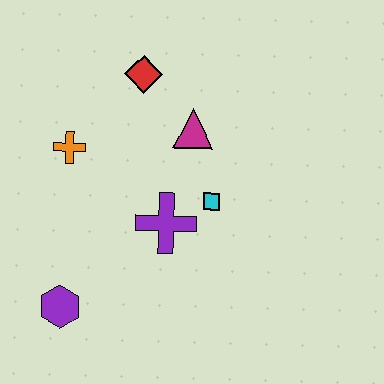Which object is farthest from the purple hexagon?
The red diamond is farthest from the purple hexagon.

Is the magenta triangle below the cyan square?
No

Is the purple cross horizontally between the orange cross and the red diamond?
No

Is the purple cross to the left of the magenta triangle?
Yes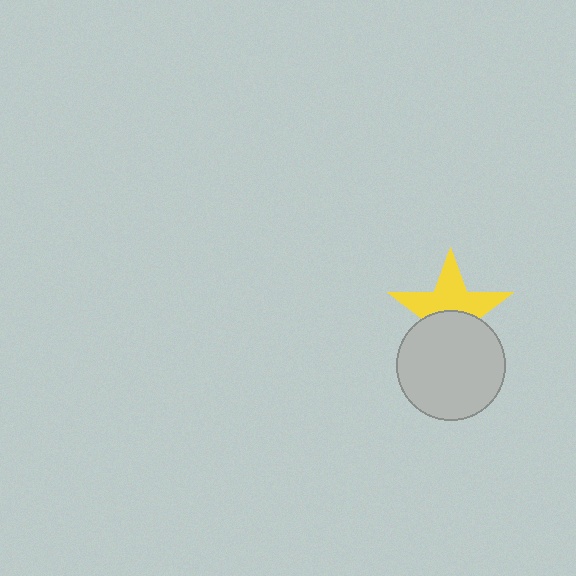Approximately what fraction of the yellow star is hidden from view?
Roughly 45% of the yellow star is hidden behind the light gray circle.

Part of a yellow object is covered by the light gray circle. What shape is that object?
It is a star.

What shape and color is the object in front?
The object in front is a light gray circle.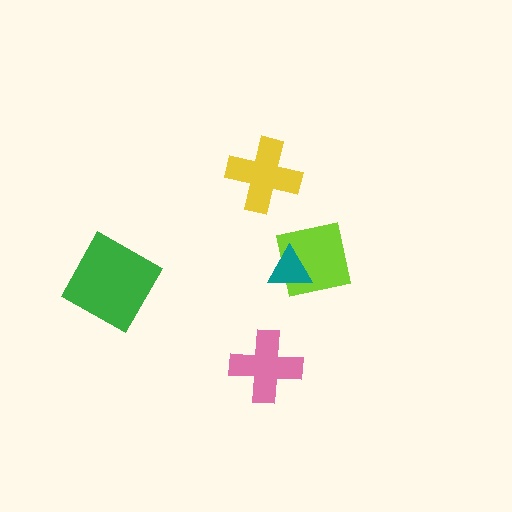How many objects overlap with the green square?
0 objects overlap with the green square.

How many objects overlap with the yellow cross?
0 objects overlap with the yellow cross.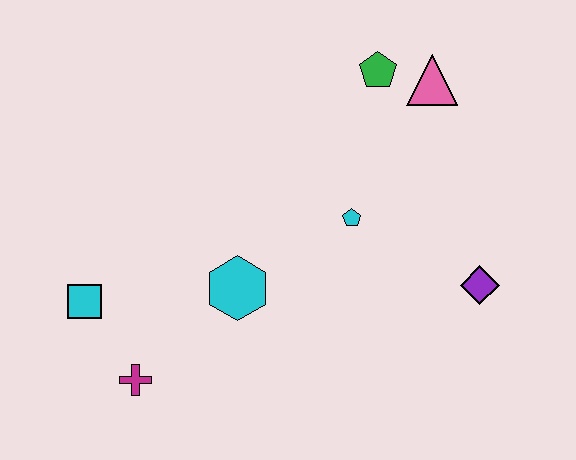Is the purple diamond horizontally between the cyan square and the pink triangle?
No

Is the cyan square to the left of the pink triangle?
Yes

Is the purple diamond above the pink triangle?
No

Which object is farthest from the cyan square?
The pink triangle is farthest from the cyan square.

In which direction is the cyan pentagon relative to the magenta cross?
The cyan pentagon is to the right of the magenta cross.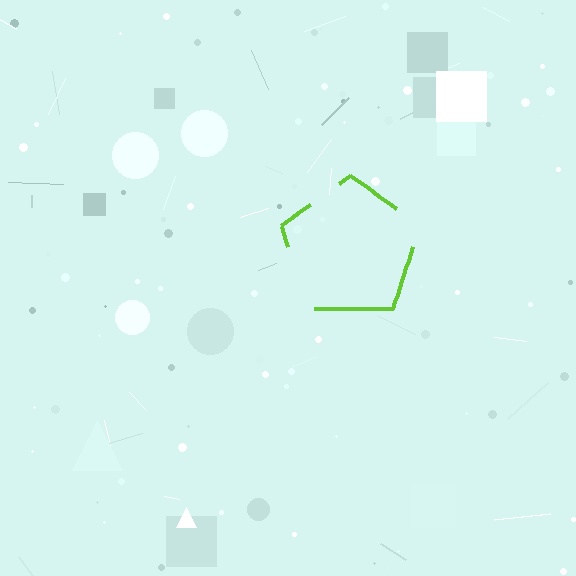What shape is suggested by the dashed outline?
The dashed outline suggests a pentagon.